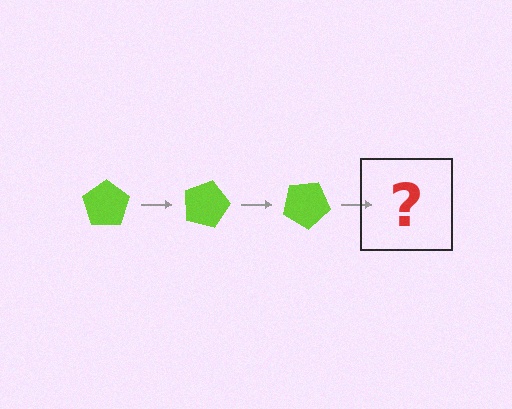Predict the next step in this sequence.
The next step is a lime pentagon rotated 45 degrees.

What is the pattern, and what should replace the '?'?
The pattern is that the pentagon rotates 15 degrees each step. The '?' should be a lime pentagon rotated 45 degrees.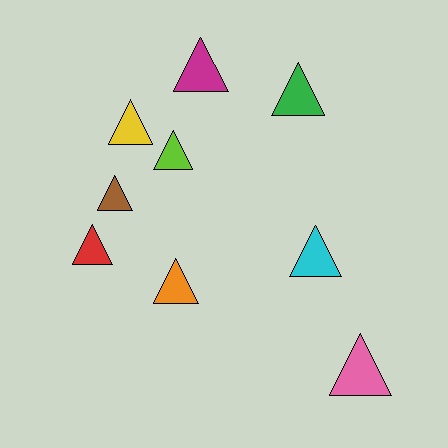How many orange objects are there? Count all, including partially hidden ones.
There is 1 orange object.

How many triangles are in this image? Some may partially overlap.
There are 9 triangles.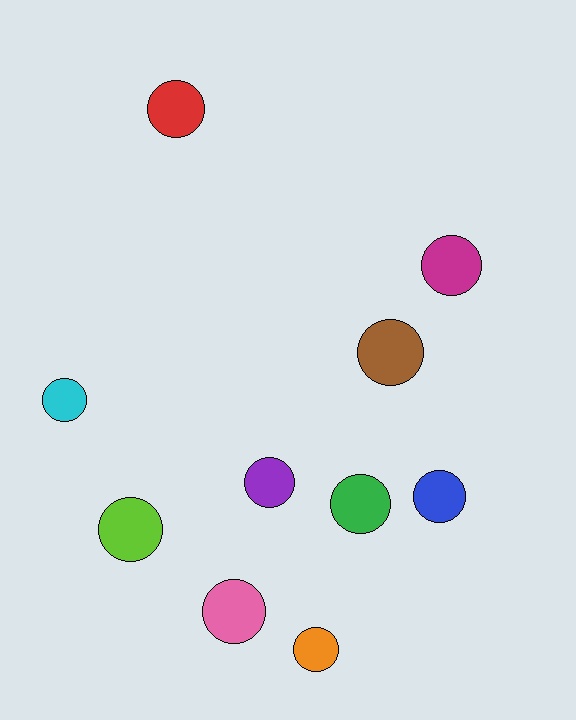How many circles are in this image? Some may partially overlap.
There are 10 circles.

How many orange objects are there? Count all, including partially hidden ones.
There is 1 orange object.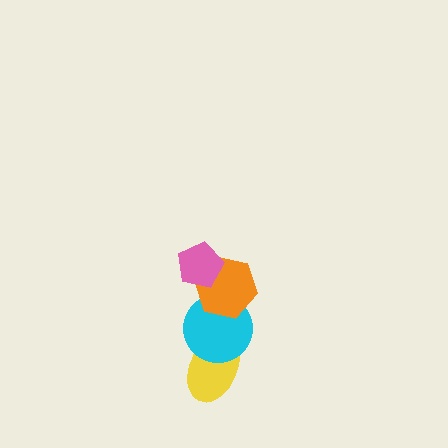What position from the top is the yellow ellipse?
The yellow ellipse is 4th from the top.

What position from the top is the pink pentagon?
The pink pentagon is 1st from the top.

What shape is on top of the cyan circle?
The orange hexagon is on top of the cyan circle.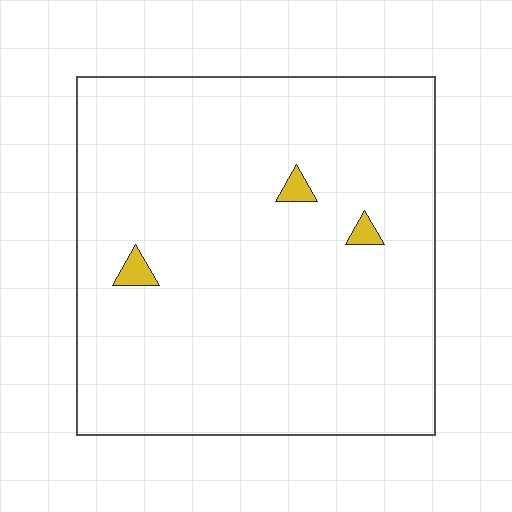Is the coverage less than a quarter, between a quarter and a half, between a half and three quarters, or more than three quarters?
Less than a quarter.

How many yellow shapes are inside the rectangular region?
3.